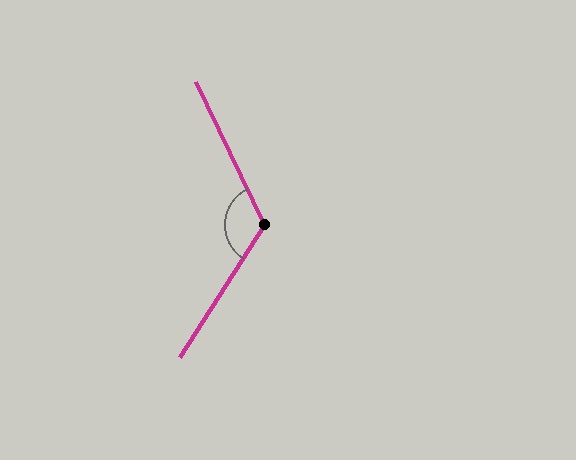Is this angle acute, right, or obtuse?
It is obtuse.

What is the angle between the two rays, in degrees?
Approximately 122 degrees.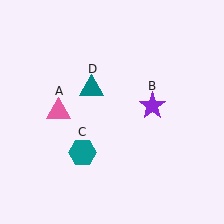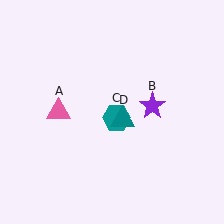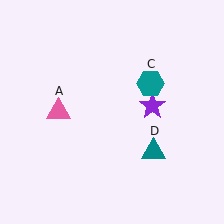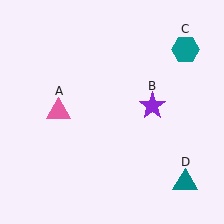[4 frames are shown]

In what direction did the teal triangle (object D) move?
The teal triangle (object D) moved down and to the right.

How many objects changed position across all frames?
2 objects changed position: teal hexagon (object C), teal triangle (object D).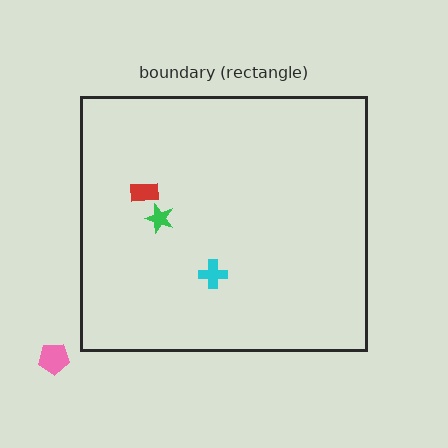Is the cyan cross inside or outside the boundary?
Inside.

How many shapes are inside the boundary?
3 inside, 1 outside.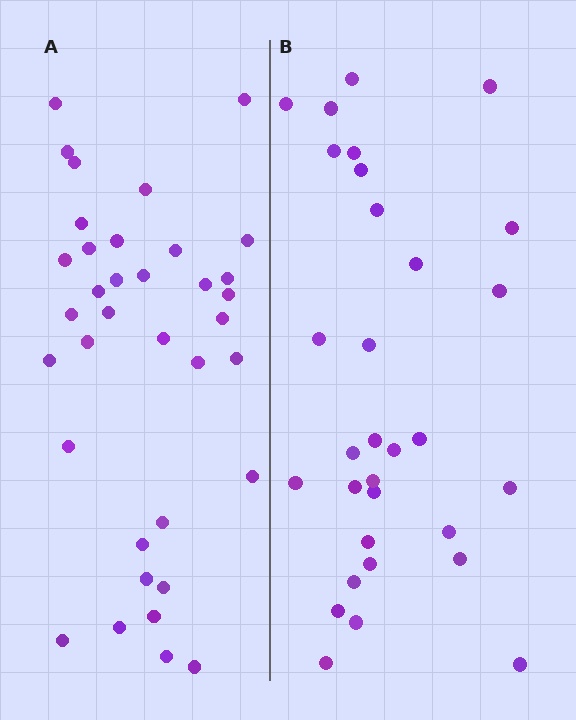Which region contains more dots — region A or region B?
Region A (the left region) has more dots.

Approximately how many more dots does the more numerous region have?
Region A has about 5 more dots than region B.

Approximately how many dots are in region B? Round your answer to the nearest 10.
About 30 dots. (The exact count is 31, which rounds to 30.)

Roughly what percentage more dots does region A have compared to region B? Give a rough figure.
About 15% more.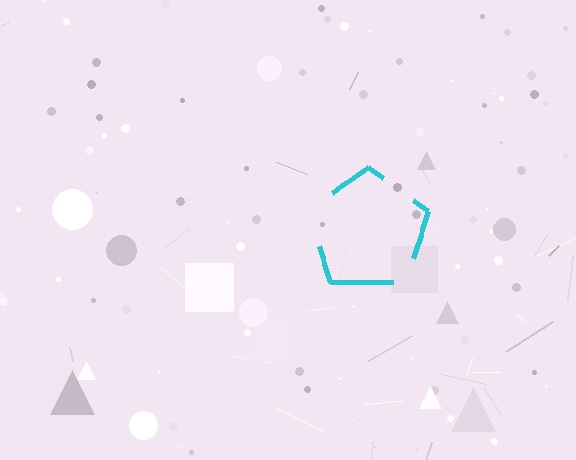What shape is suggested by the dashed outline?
The dashed outline suggests a pentagon.